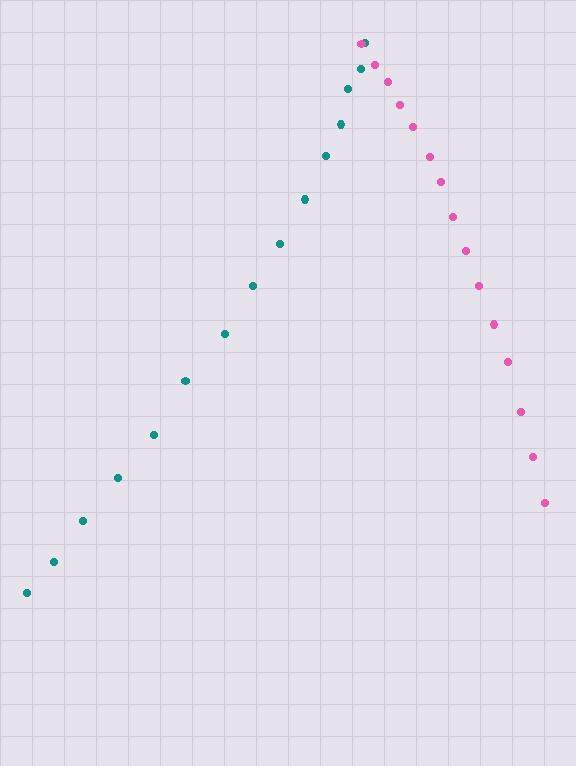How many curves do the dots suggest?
There are 2 distinct paths.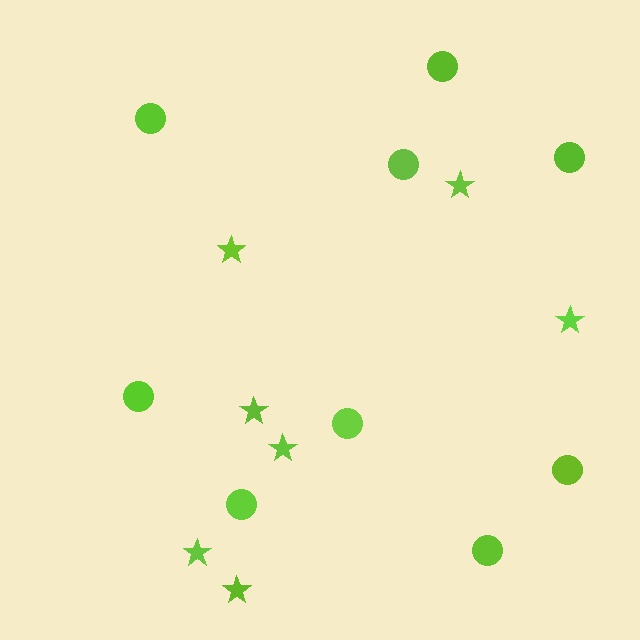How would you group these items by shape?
There are 2 groups: one group of circles (9) and one group of stars (7).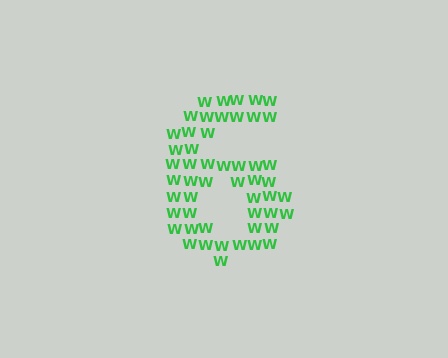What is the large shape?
The large shape is the digit 6.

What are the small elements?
The small elements are letter W's.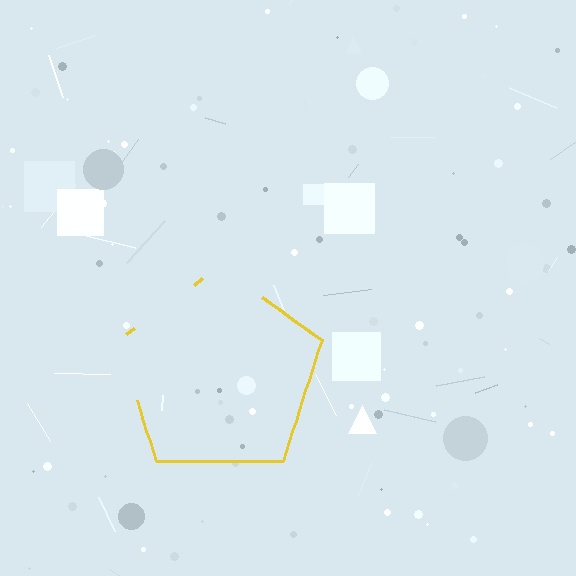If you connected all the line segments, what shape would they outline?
They would outline a pentagon.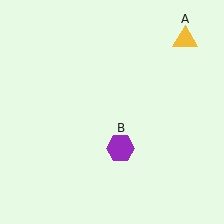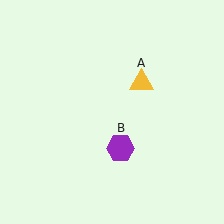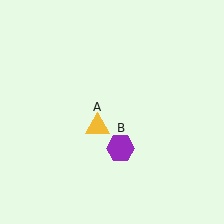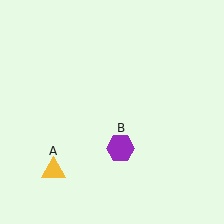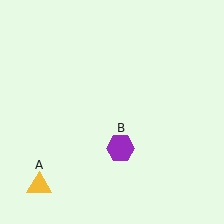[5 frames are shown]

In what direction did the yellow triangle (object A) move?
The yellow triangle (object A) moved down and to the left.